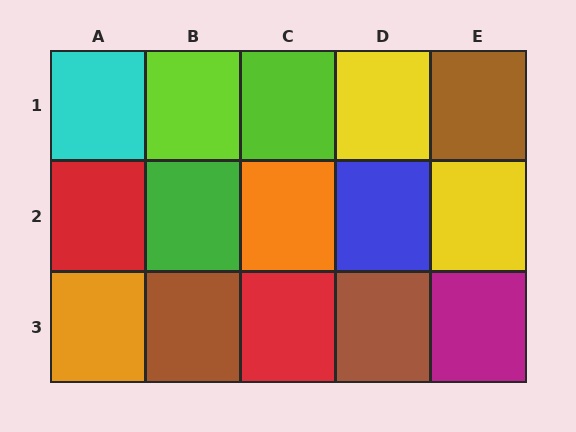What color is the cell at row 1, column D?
Yellow.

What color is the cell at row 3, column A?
Orange.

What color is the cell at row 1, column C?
Lime.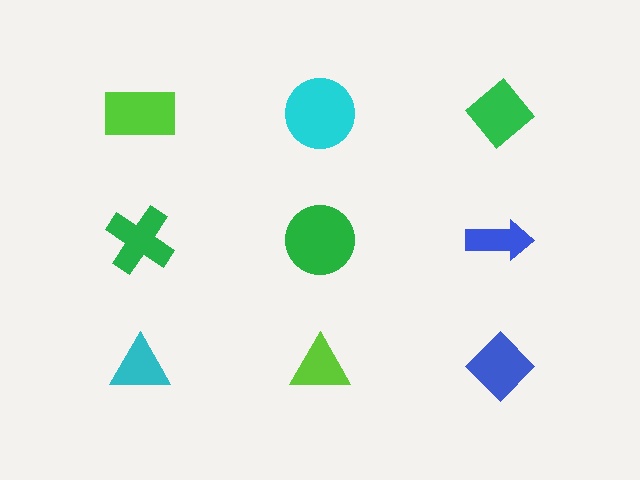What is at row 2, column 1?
A green cross.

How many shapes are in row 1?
3 shapes.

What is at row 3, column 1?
A cyan triangle.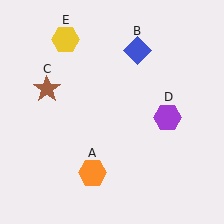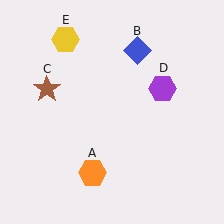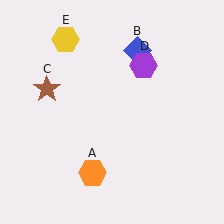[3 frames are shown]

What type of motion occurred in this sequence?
The purple hexagon (object D) rotated counterclockwise around the center of the scene.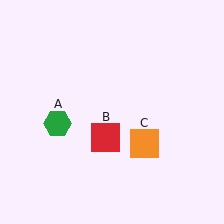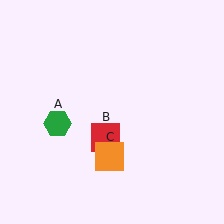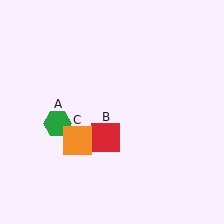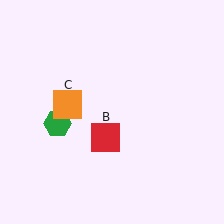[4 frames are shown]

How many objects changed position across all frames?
1 object changed position: orange square (object C).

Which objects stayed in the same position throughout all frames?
Green hexagon (object A) and red square (object B) remained stationary.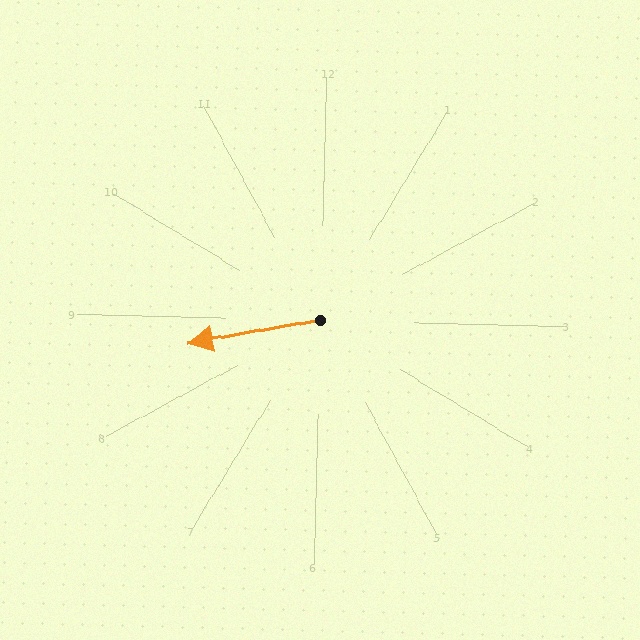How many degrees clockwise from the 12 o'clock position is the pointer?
Approximately 259 degrees.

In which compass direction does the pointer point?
West.